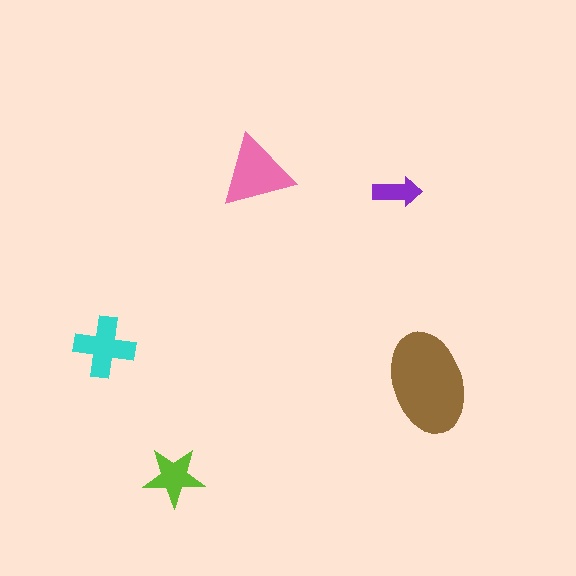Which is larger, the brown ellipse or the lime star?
The brown ellipse.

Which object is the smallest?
The purple arrow.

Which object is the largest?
The brown ellipse.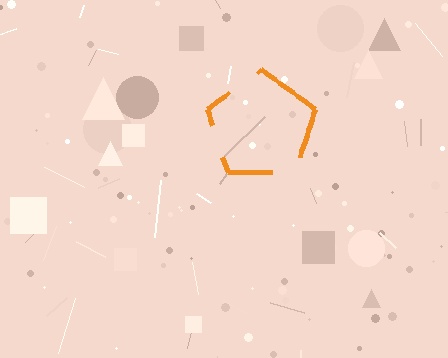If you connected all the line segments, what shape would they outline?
They would outline a pentagon.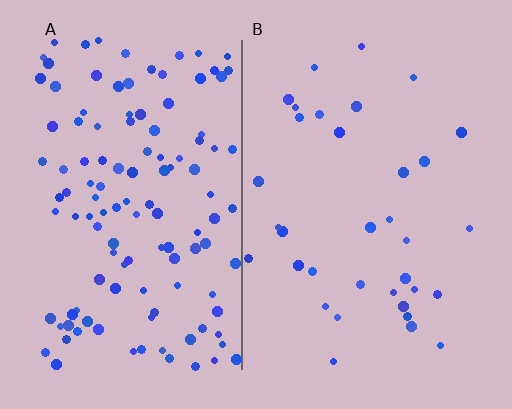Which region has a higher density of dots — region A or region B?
A (the left).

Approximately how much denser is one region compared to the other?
Approximately 3.5× — region A over region B.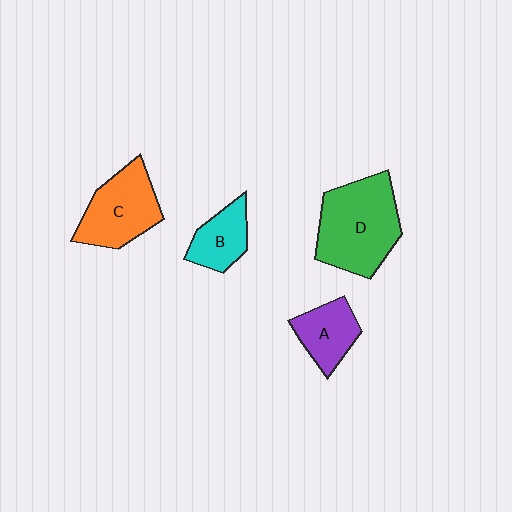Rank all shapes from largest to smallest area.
From largest to smallest: D (green), C (orange), A (purple), B (cyan).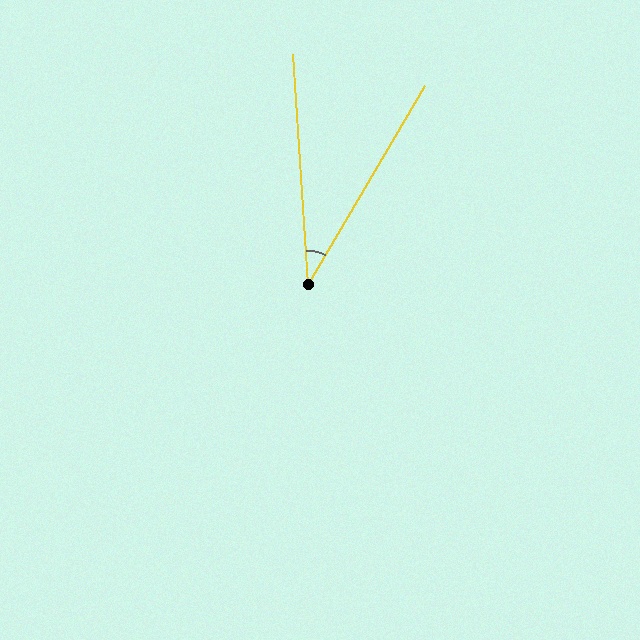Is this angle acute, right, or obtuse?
It is acute.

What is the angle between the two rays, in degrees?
Approximately 34 degrees.